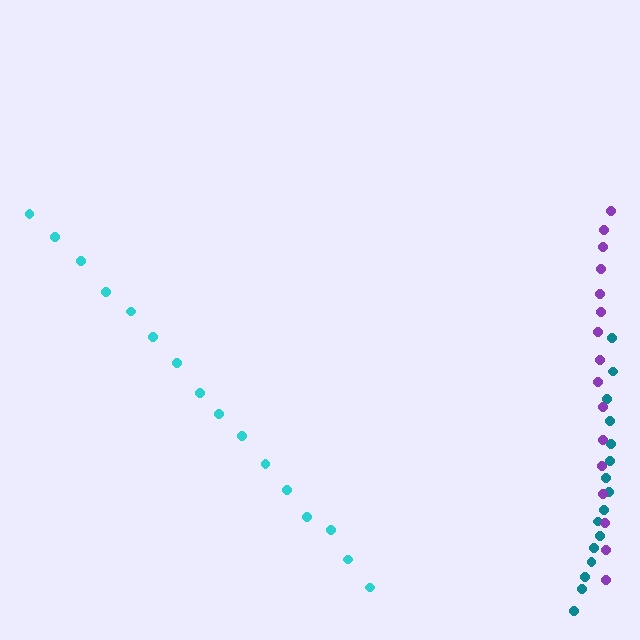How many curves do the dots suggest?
There are 3 distinct paths.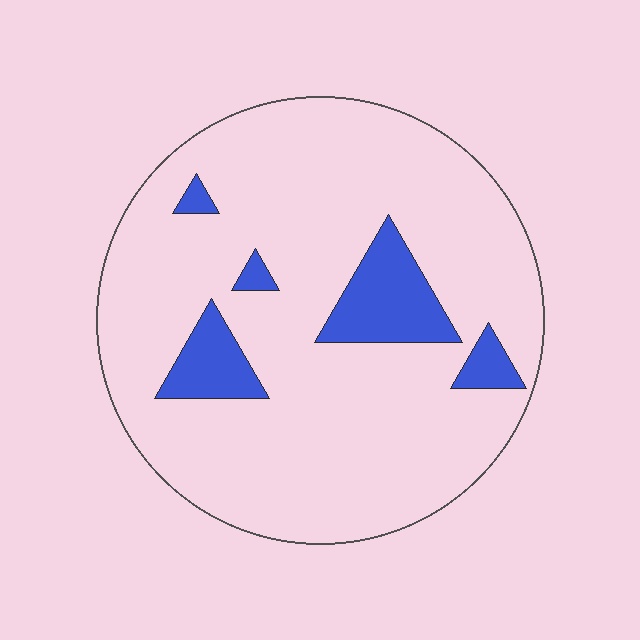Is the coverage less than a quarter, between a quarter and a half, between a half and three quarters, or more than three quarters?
Less than a quarter.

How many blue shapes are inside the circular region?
5.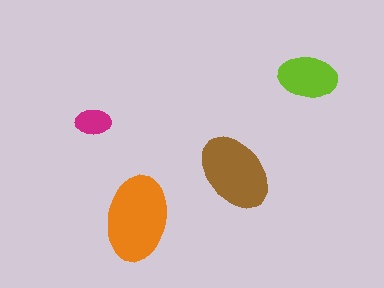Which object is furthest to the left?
The magenta ellipse is leftmost.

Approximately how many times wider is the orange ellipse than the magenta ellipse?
About 2.5 times wider.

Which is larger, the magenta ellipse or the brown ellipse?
The brown one.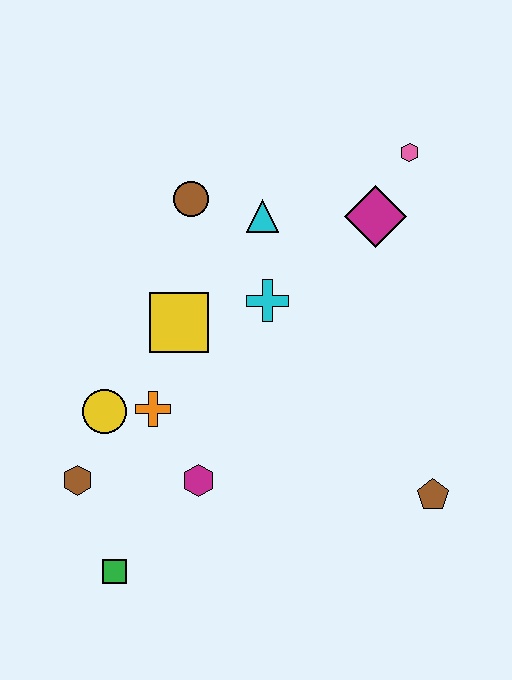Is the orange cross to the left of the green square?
No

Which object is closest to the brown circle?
The cyan triangle is closest to the brown circle.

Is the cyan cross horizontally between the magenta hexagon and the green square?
No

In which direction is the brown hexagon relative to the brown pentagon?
The brown hexagon is to the left of the brown pentagon.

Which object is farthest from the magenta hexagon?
The pink hexagon is farthest from the magenta hexagon.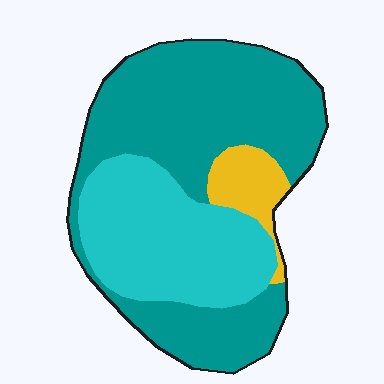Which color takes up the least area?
Yellow, at roughly 10%.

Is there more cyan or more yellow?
Cyan.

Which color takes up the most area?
Teal, at roughly 60%.